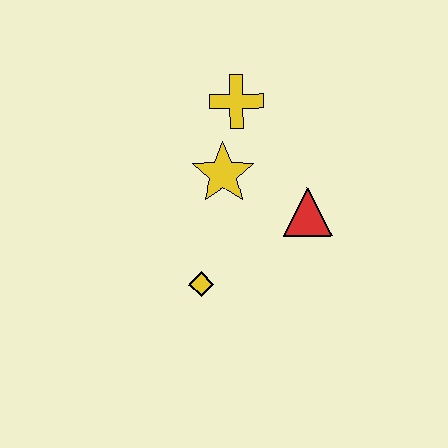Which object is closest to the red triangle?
The yellow star is closest to the red triangle.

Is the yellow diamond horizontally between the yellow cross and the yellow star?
No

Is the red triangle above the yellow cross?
No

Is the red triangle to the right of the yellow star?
Yes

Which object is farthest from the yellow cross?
The yellow diamond is farthest from the yellow cross.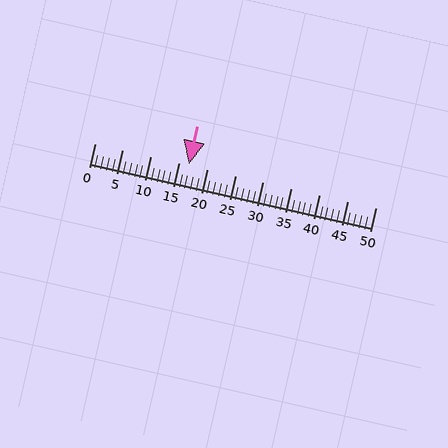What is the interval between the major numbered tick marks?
The major tick marks are spaced 5 units apart.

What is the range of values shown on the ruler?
The ruler shows values from 0 to 50.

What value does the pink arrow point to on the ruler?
The pink arrow points to approximately 17.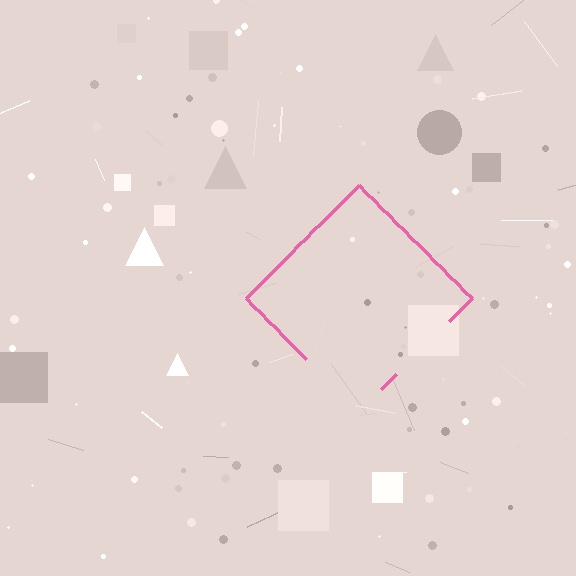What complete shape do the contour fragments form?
The contour fragments form a diamond.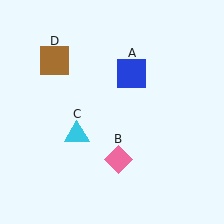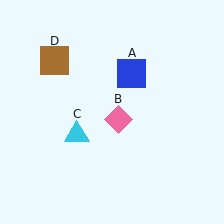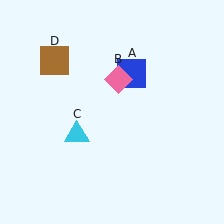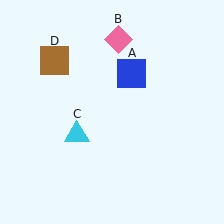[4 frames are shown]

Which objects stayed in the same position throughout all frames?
Blue square (object A) and cyan triangle (object C) and brown square (object D) remained stationary.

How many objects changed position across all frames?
1 object changed position: pink diamond (object B).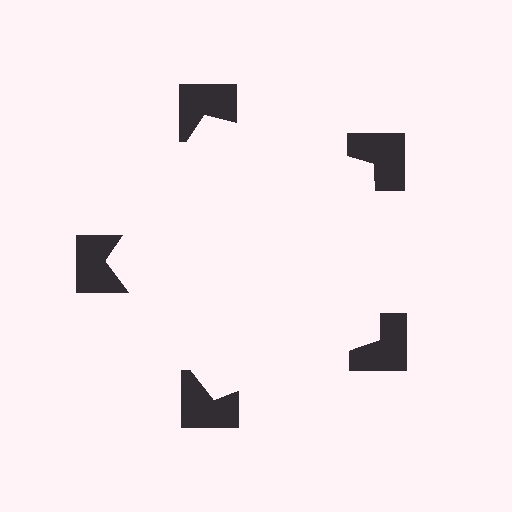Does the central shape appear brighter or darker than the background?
It typically appears slightly brighter than the background, even though no actual brightness change is drawn.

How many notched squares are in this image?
There are 5 — one at each vertex of the illusory pentagon.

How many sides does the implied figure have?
5 sides.